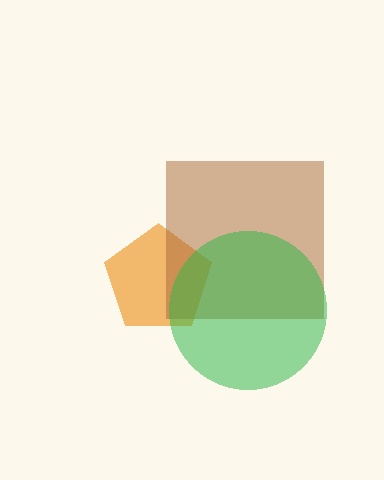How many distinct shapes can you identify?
There are 3 distinct shapes: an orange pentagon, a brown square, a green circle.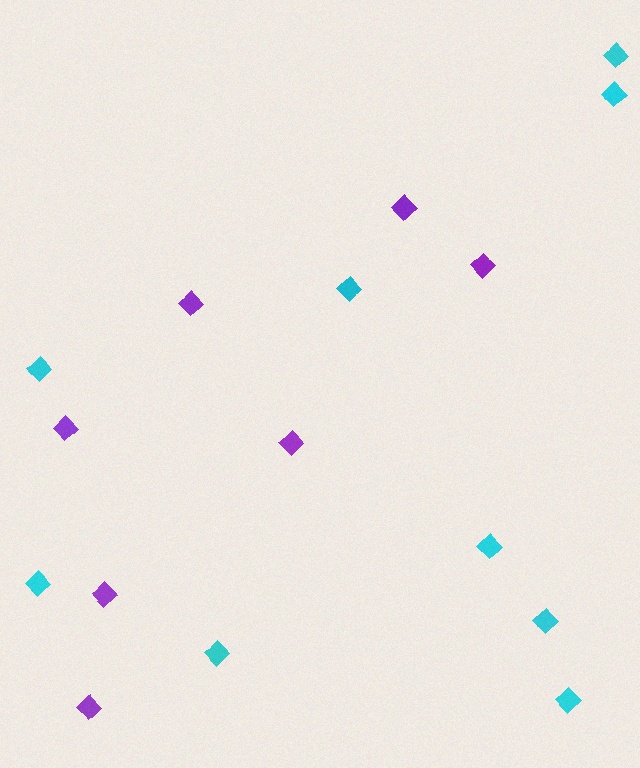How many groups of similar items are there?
There are 2 groups: one group of purple diamonds (7) and one group of cyan diamonds (9).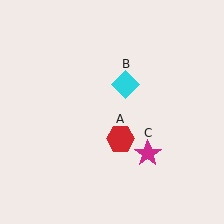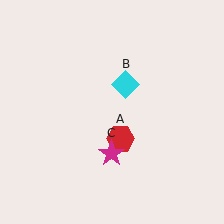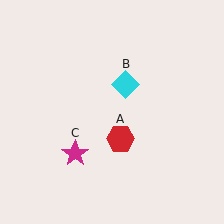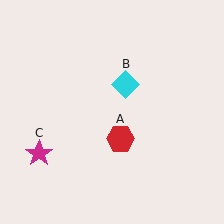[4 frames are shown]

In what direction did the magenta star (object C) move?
The magenta star (object C) moved left.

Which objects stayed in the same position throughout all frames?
Red hexagon (object A) and cyan diamond (object B) remained stationary.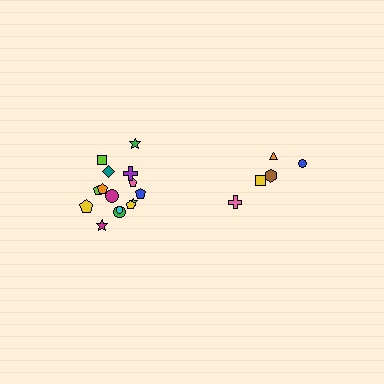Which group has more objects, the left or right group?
The left group.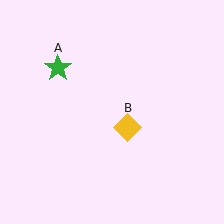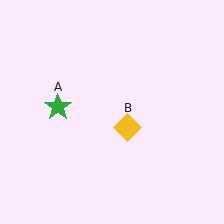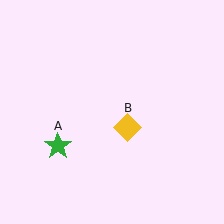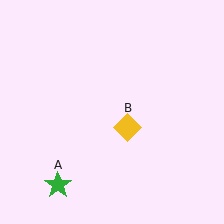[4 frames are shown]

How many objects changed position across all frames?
1 object changed position: green star (object A).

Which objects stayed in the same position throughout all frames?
Yellow diamond (object B) remained stationary.